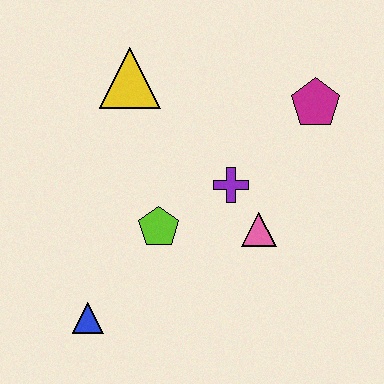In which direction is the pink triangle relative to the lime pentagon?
The pink triangle is to the right of the lime pentagon.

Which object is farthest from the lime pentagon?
The magenta pentagon is farthest from the lime pentagon.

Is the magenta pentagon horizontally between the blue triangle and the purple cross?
No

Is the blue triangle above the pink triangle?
No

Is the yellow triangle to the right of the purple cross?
No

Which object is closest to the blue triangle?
The lime pentagon is closest to the blue triangle.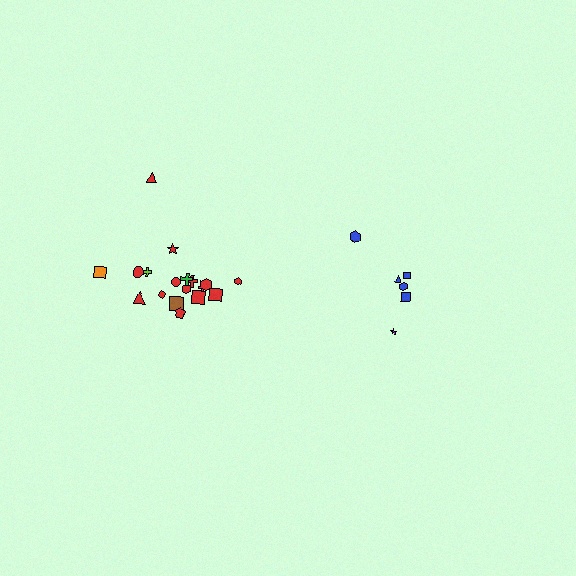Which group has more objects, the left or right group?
The left group.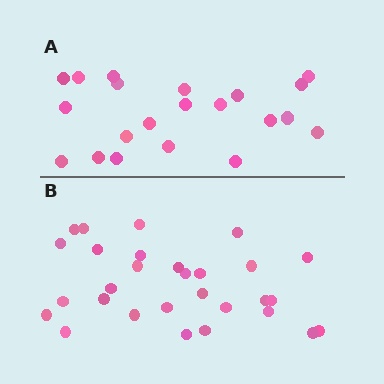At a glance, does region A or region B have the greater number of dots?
Region B (the bottom region) has more dots.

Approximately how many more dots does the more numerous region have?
Region B has roughly 8 or so more dots than region A.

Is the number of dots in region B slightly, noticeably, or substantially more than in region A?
Region B has noticeably more, but not dramatically so. The ratio is roughly 1.4 to 1.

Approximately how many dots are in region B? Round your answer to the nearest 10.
About 30 dots. (The exact count is 29, which rounds to 30.)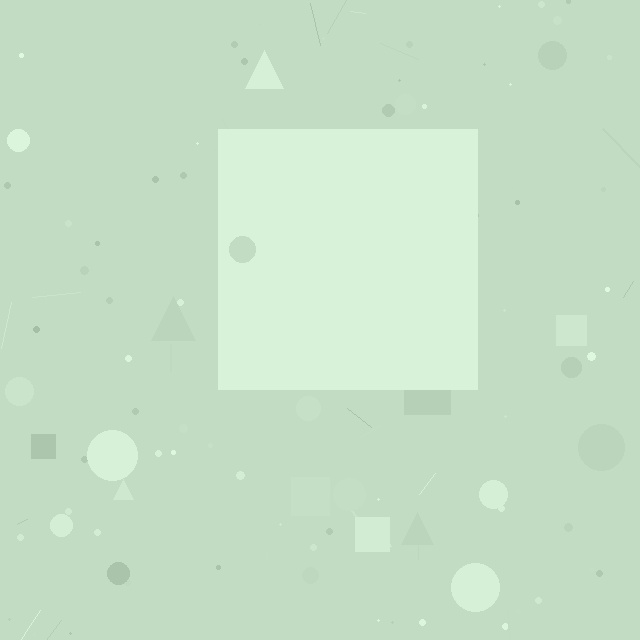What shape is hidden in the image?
A square is hidden in the image.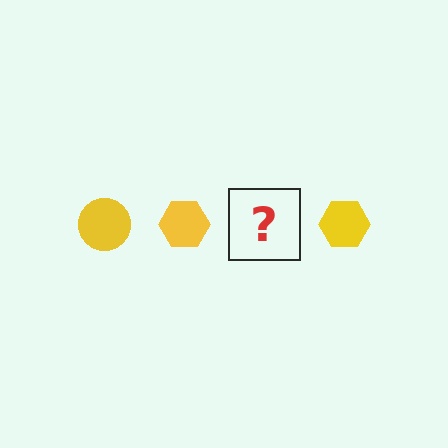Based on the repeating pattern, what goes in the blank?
The blank should be a yellow circle.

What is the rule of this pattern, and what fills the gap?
The rule is that the pattern cycles through circle, hexagon shapes in yellow. The gap should be filled with a yellow circle.